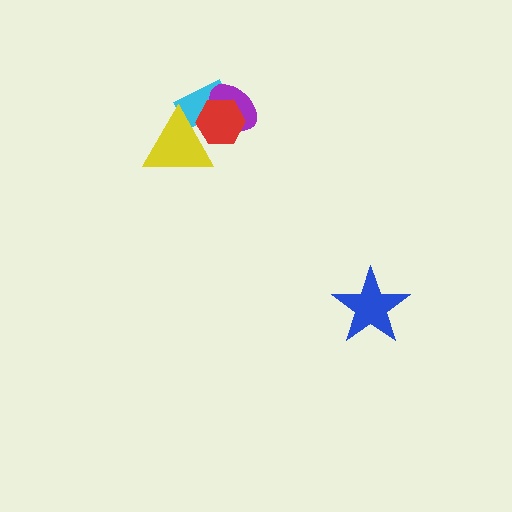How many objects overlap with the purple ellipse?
2 objects overlap with the purple ellipse.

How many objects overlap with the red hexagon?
3 objects overlap with the red hexagon.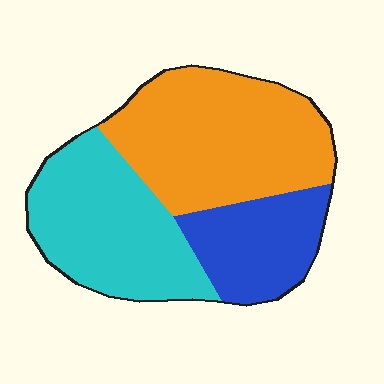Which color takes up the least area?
Blue, at roughly 20%.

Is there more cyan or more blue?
Cyan.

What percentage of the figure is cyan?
Cyan takes up between a quarter and a half of the figure.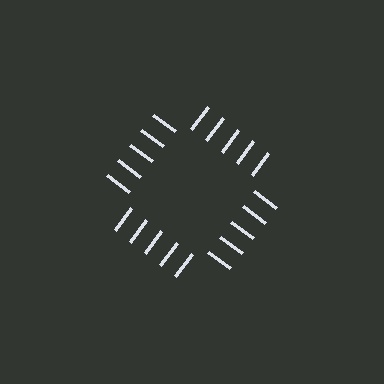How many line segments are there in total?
20 — 5 along each of the 4 edges.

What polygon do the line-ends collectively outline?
An illusory square — the line segments terminate on its edges but no continuous stroke is drawn.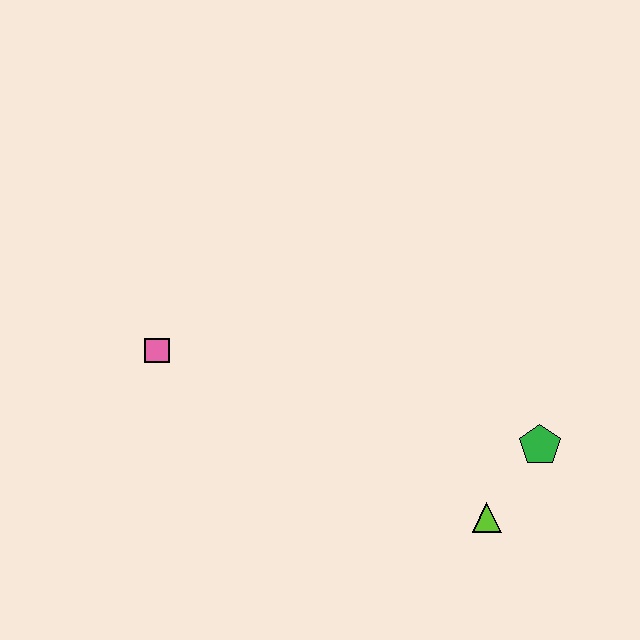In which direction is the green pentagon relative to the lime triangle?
The green pentagon is above the lime triangle.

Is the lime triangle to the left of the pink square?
No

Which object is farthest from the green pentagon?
The pink square is farthest from the green pentagon.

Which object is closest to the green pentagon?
The lime triangle is closest to the green pentagon.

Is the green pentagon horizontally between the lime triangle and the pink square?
No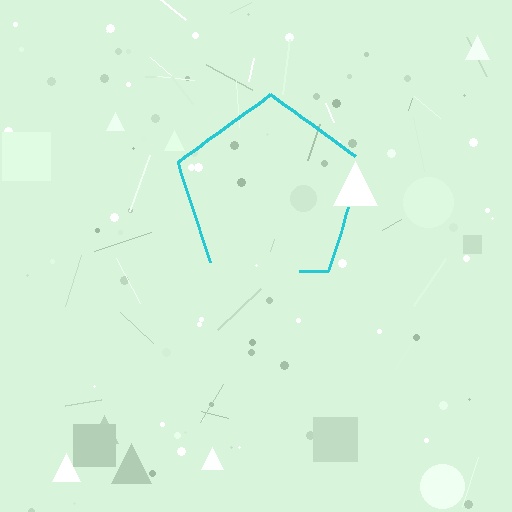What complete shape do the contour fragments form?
The contour fragments form a pentagon.